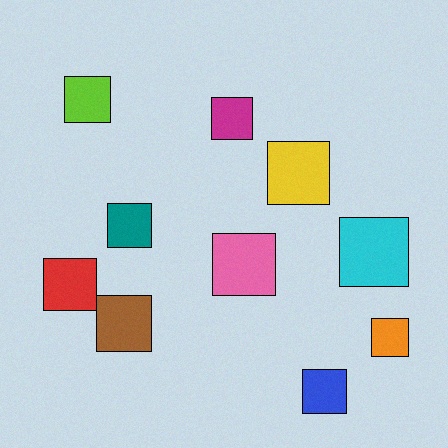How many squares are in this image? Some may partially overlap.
There are 10 squares.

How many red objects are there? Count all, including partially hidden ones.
There is 1 red object.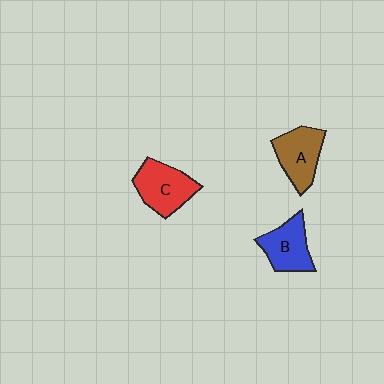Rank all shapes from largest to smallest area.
From largest to smallest: C (red), A (brown), B (blue).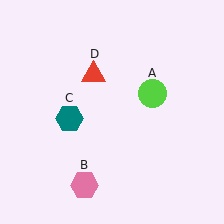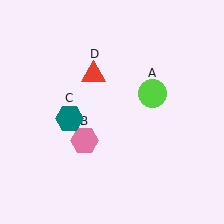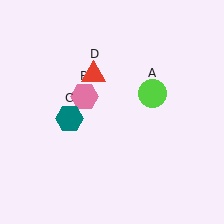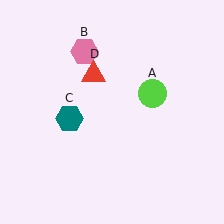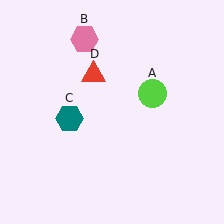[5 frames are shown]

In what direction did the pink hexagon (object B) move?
The pink hexagon (object B) moved up.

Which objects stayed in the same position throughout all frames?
Lime circle (object A) and teal hexagon (object C) and red triangle (object D) remained stationary.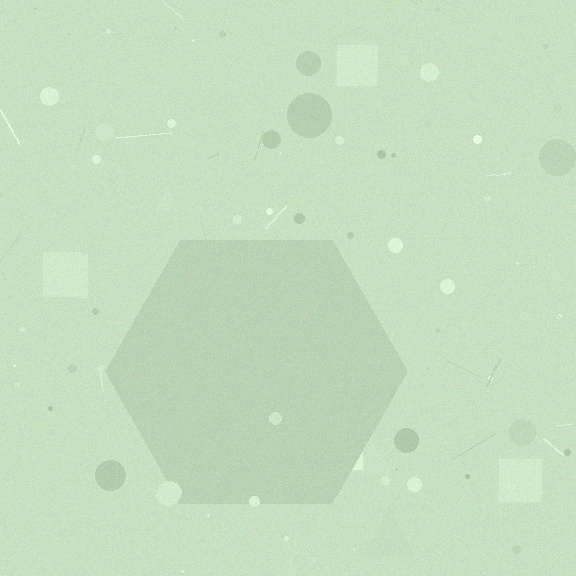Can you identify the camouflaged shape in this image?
The camouflaged shape is a hexagon.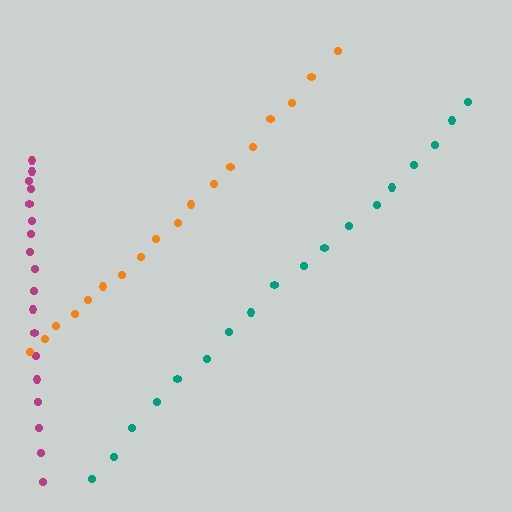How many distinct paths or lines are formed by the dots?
There are 3 distinct paths.